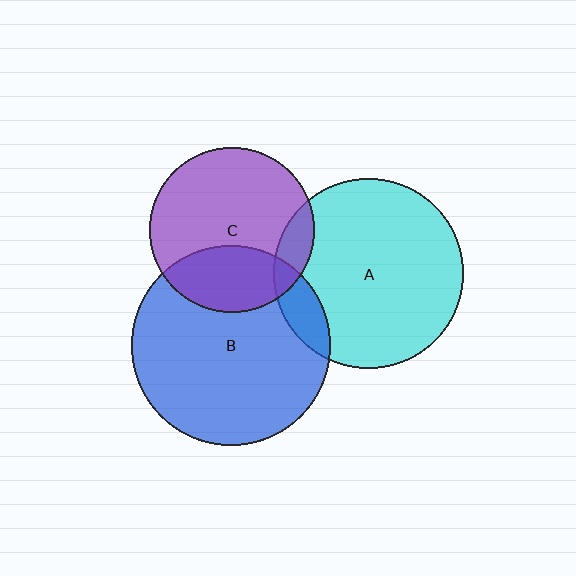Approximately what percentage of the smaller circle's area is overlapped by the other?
Approximately 10%.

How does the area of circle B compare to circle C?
Approximately 1.5 times.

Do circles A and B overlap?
Yes.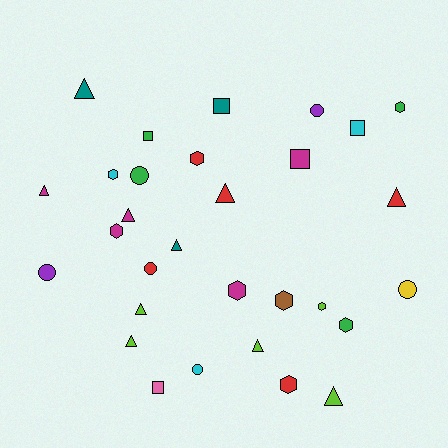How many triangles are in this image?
There are 10 triangles.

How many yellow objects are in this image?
There is 1 yellow object.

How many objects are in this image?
There are 30 objects.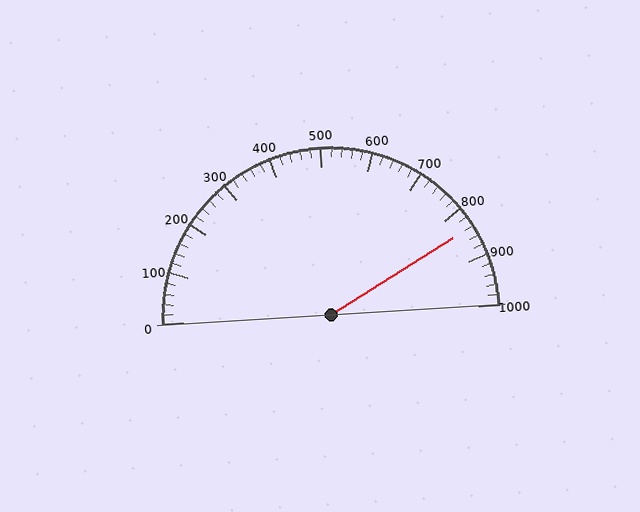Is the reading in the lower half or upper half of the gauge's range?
The reading is in the upper half of the range (0 to 1000).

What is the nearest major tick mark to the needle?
The nearest major tick mark is 800.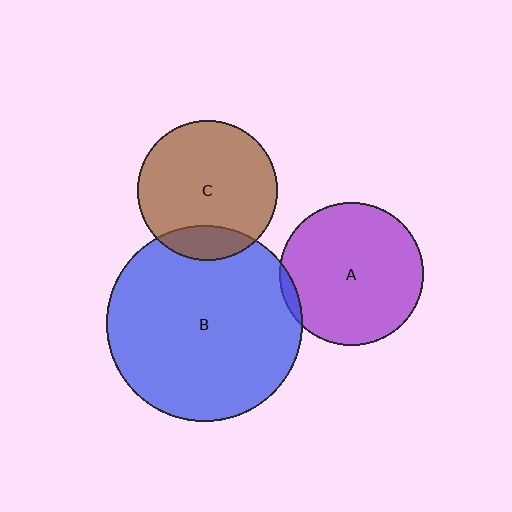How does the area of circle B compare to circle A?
Approximately 1.9 times.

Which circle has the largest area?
Circle B (blue).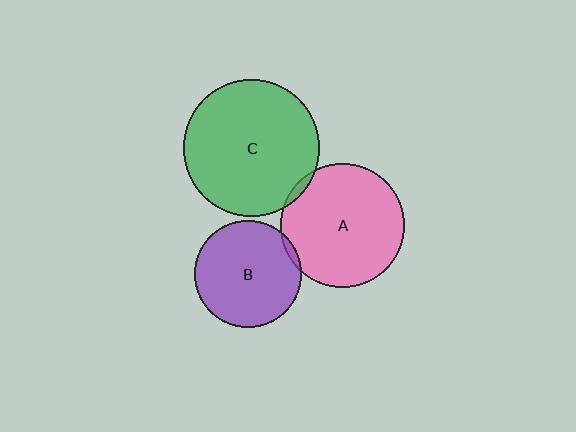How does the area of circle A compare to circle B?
Approximately 1.4 times.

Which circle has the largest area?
Circle C (green).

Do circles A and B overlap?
Yes.